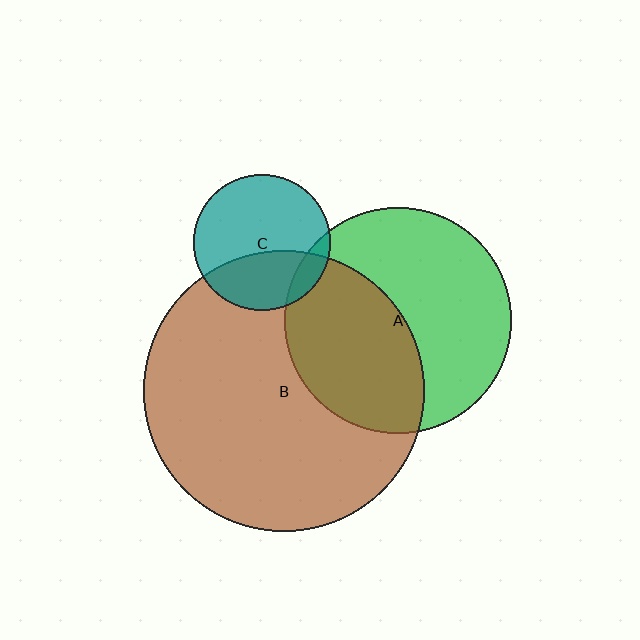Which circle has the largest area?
Circle B (brown).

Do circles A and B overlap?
Yes.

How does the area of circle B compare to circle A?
Approximately 1.5 times.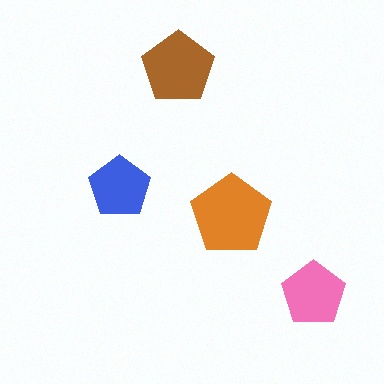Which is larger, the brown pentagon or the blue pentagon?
The brown one.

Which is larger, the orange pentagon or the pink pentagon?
The orange one.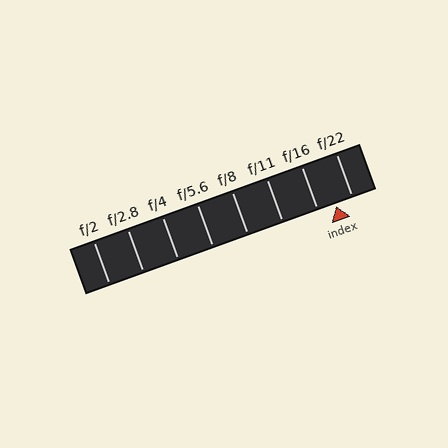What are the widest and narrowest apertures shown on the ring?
The widest aperture shown is f/2 and the narrowest is f/22.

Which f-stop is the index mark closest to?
The index mark is closest to f/22.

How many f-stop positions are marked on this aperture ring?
There are 8 f-stop positions marked.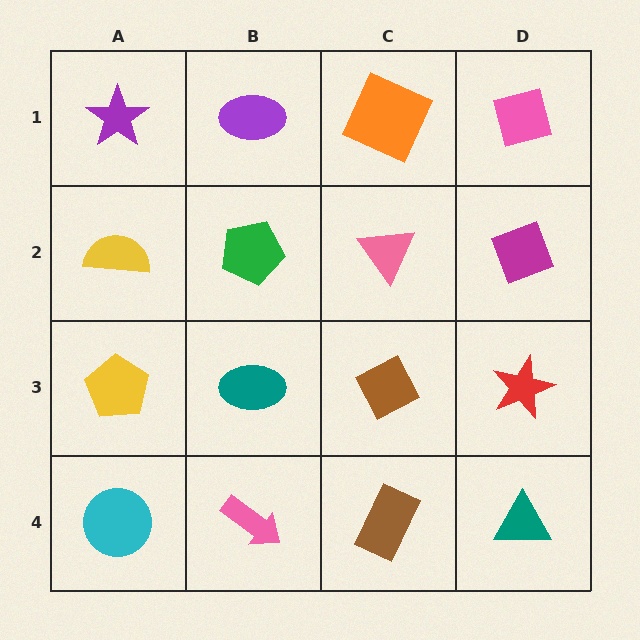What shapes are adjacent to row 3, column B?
A green pentagon (row 2, column B), a pink arrow (row 4, column B), a yellow pentagon (row 3, column A), a brown diamond (row 3, column C).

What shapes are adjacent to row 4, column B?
A teal ellipse (row 3, column B), a cyan circle (row 4, column A), a brown rectangle (row 4, column C).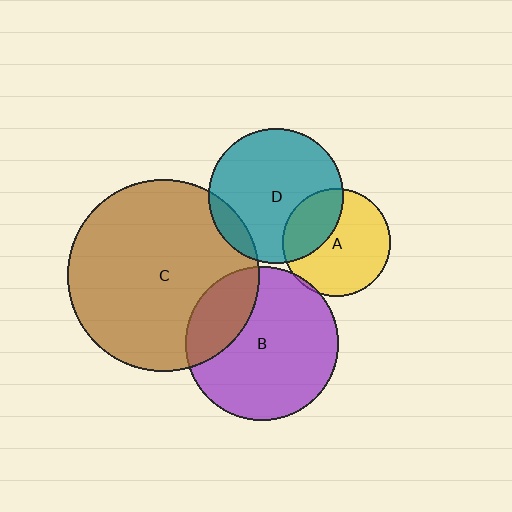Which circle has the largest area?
Circle C (brown).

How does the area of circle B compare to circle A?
Approximately 2.0 times.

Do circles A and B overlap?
Yes.